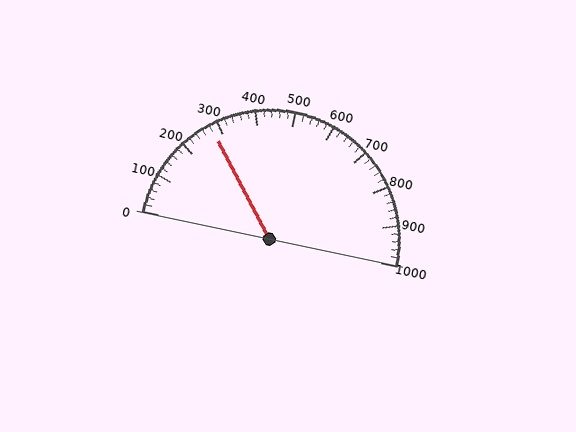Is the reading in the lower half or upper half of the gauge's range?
The reading is in the lower half of the range (0 to 1000).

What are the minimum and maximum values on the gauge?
The gauge ranges from 0 to 1000.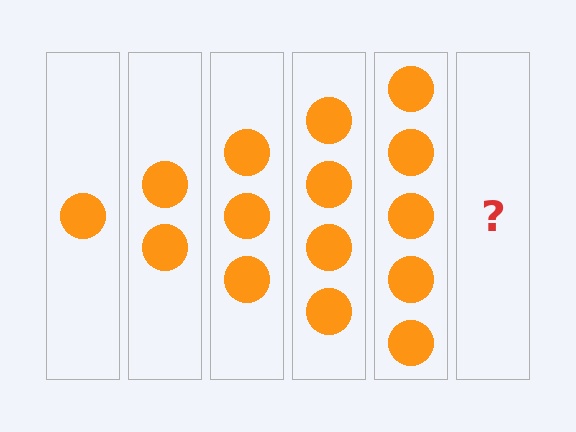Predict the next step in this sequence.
The next step is 6 circles.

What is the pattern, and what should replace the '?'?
The pattern is that each step adds one more circle. The '?' should be 6 circles.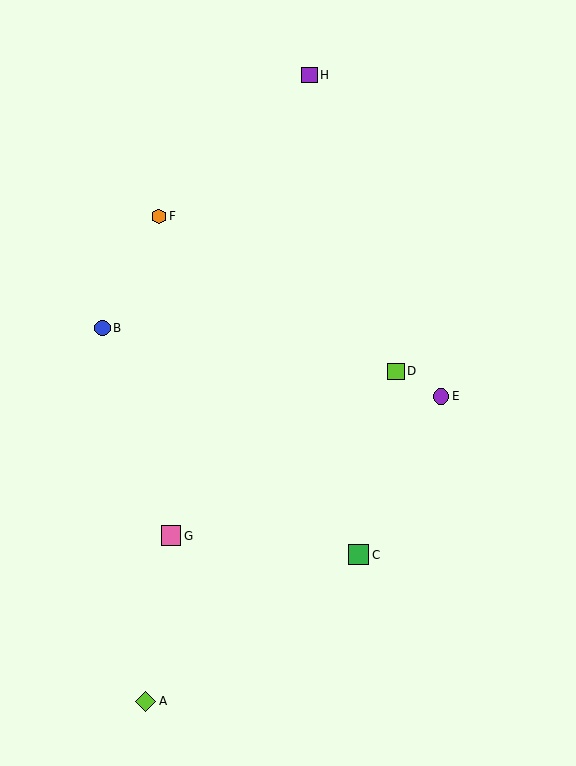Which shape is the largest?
The lime diamond (labeled A) is the largest.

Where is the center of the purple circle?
The center of the purple circle is at (441, 396).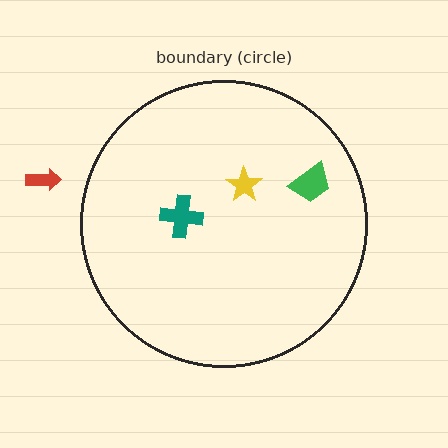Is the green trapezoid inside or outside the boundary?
Inside.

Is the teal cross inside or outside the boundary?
Inside.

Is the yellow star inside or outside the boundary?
Inside.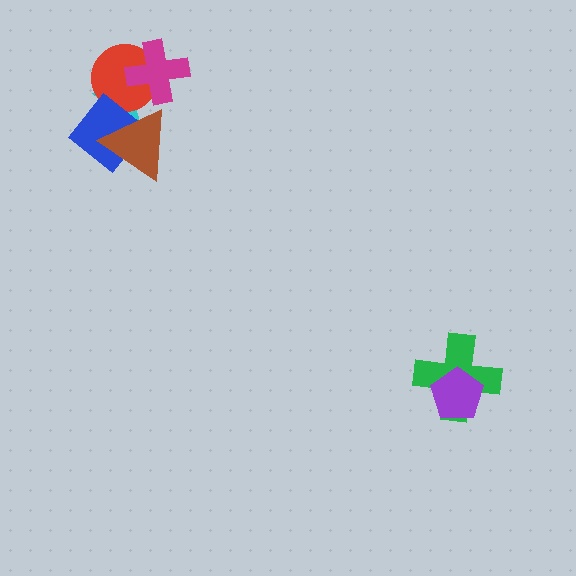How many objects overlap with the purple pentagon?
1 object overlaps with the purple pentagon.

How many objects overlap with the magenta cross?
2 objects overlap with the magenta cross.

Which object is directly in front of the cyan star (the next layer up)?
The red circle is directly in front of the cyan star.